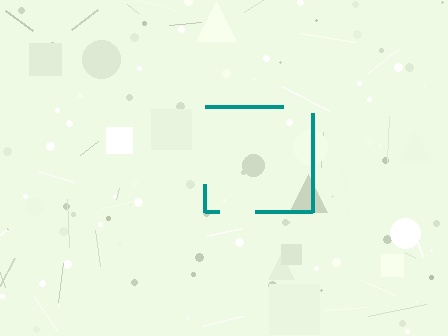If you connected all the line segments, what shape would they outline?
They would outline a square.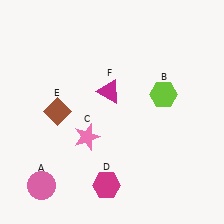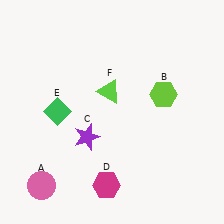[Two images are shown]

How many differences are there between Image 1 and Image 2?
There are 3 differences between the two images.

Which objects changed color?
C changed from pink to purple. E changed from brown to green. F changed from magenta to lime.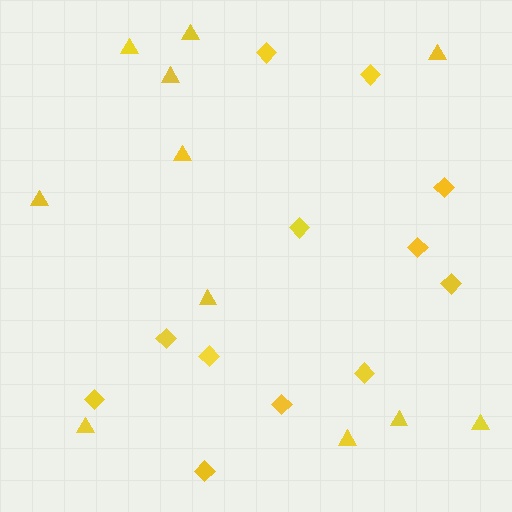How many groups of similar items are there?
There are 2 groups: one group of triangles (11) and one group of diamonds (12).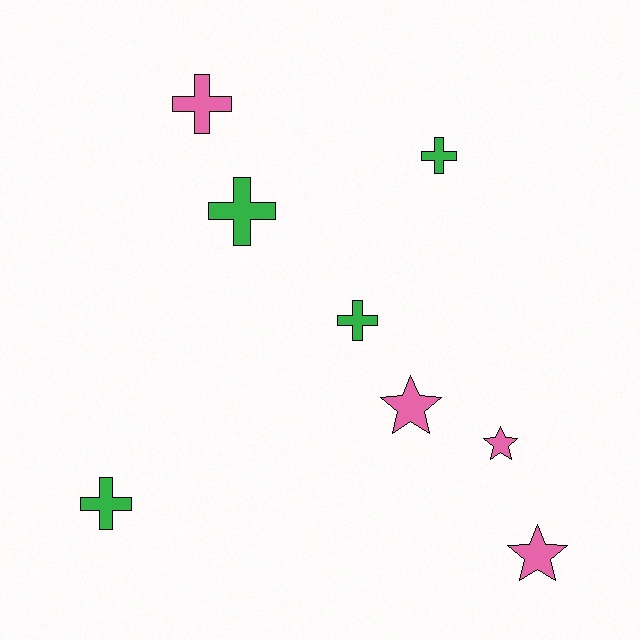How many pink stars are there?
There are 3 pink stars.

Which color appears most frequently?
Green, with 4 objects.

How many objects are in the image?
There are 8 objects.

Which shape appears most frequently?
Cross, with 5 objects.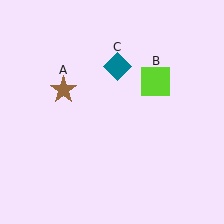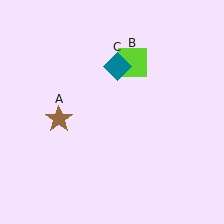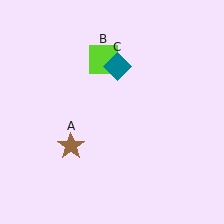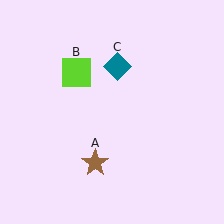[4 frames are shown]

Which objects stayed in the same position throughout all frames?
Teal diamond (object C) remained stationary.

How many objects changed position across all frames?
2 objects changed position: brown star (object A), lime square (object B).